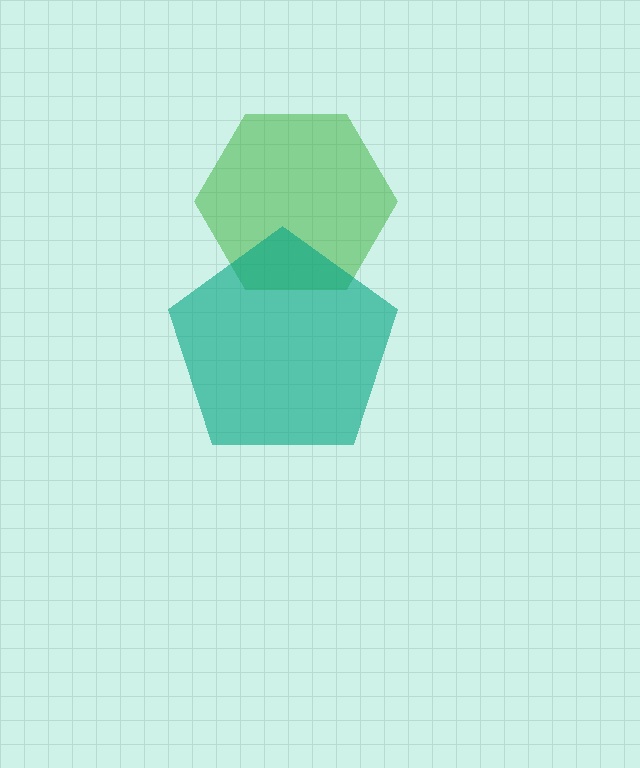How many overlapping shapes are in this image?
There are 2 overlapping shapes in the image.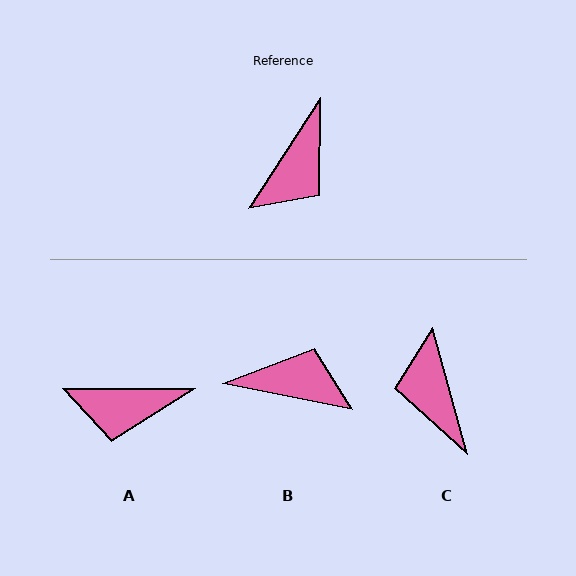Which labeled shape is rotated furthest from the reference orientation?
C, about 132 degrees away.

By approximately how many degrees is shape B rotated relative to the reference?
Approximately 111 degrees counter-clockwise.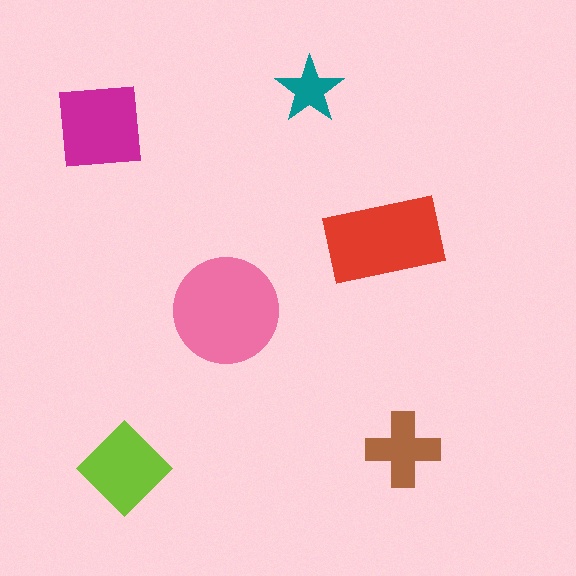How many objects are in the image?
There are 6 objects in the image.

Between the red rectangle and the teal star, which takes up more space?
The red rectangle.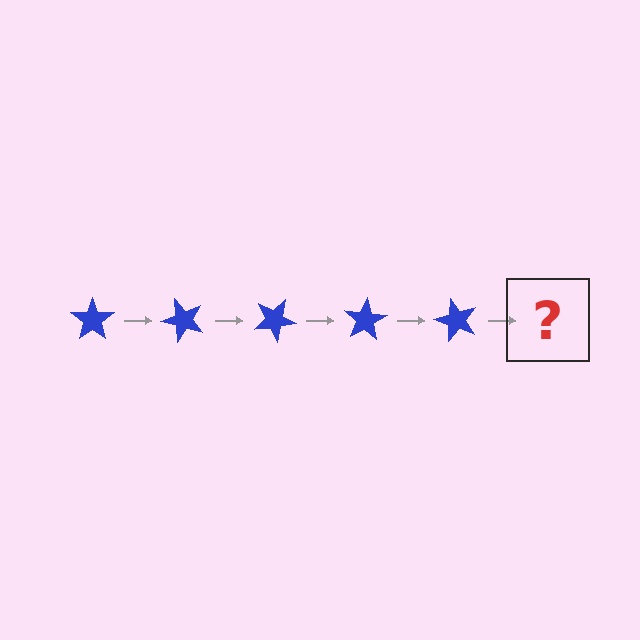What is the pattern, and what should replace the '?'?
The pattern is that the star rotates 50 degrees each step. The '?' should be a blue star rotated 250 degrees.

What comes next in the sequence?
The next element should be a blue star rotated 250 degrees.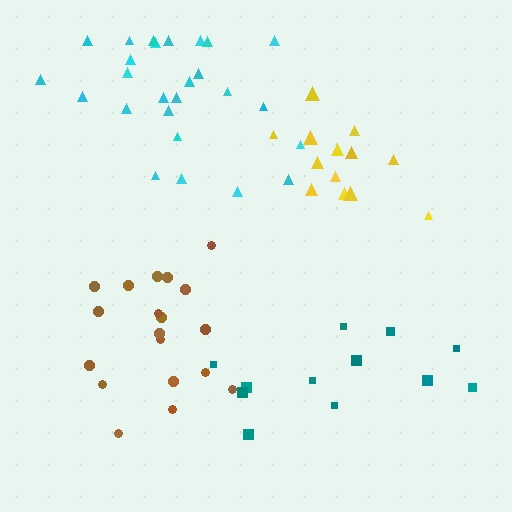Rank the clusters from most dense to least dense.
brown, cyan, yellow, teal.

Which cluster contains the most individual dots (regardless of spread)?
Cyan (27).